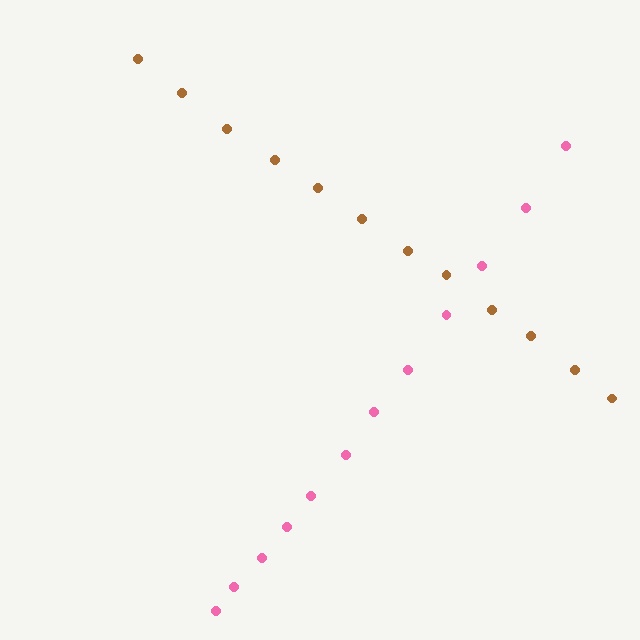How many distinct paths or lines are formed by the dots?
There are 2 distinct paths.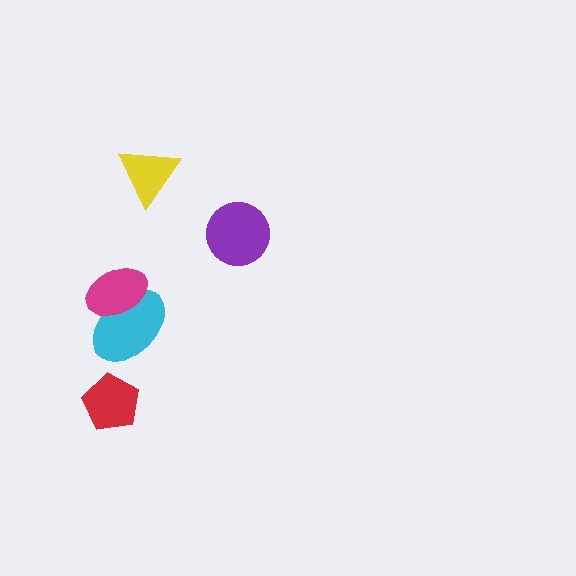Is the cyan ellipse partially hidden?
Yes, it is partially covered by another shape.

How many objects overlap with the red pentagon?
0 objects overlap with the red pentagon.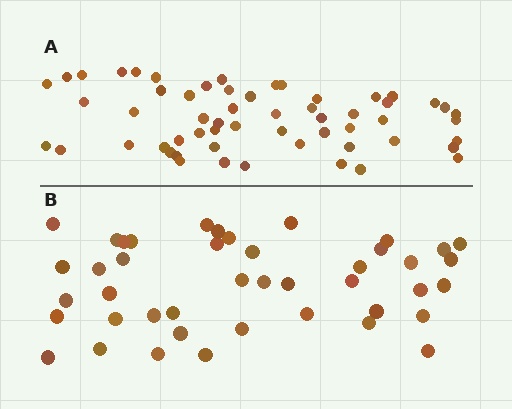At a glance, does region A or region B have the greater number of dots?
Region A (the top region) has more dots.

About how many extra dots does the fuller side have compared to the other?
Region A has approximately 15 more dots than region B.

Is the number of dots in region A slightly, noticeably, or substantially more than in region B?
Region A has noticeably more, but not dramatically so. The ratio is roughly 1.3 to 1.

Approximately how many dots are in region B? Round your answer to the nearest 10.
About 40 dots. (The exact count is 43, which rounds to 40.)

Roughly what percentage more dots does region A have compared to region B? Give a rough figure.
About 35% more.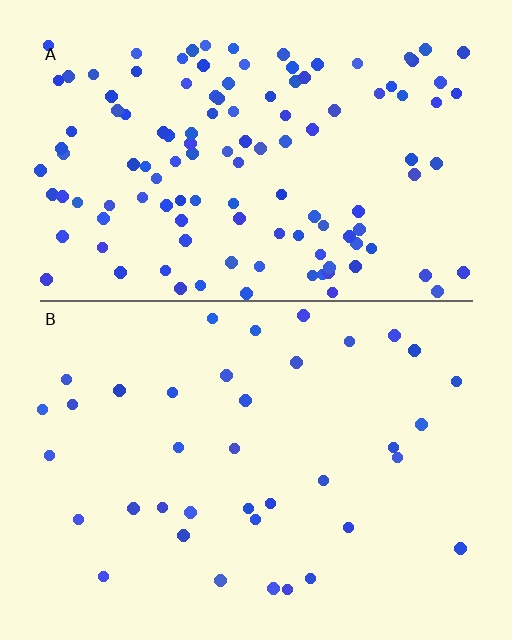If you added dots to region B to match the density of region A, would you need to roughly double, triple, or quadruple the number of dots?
Approximately triple.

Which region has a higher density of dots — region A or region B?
A (the top).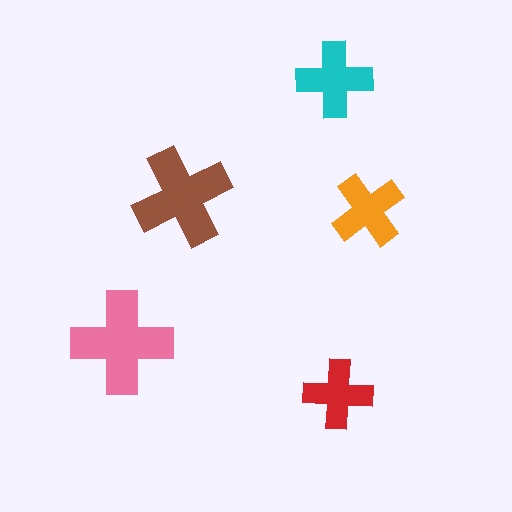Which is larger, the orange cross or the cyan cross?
The cyan one.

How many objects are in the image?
There are 5 objects in the image.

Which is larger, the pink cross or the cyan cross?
The pink one.